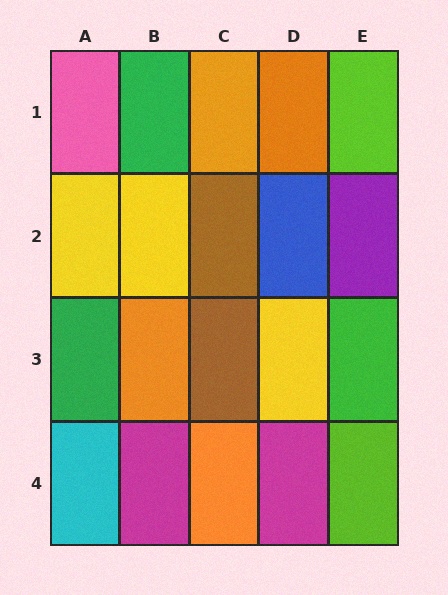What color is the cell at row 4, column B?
Magenta.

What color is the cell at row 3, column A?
Green.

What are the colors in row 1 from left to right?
Pink, green, orange, orange, lime.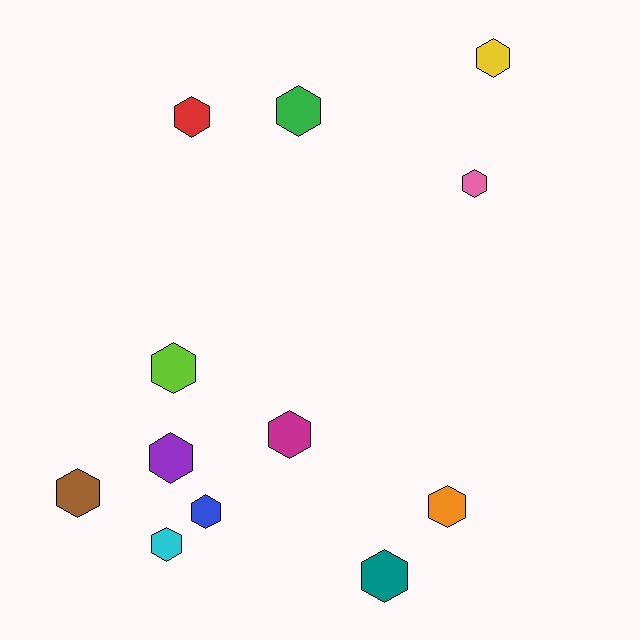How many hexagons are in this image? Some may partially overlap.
There are 12 hexagons.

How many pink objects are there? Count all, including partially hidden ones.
There is 1 pink object.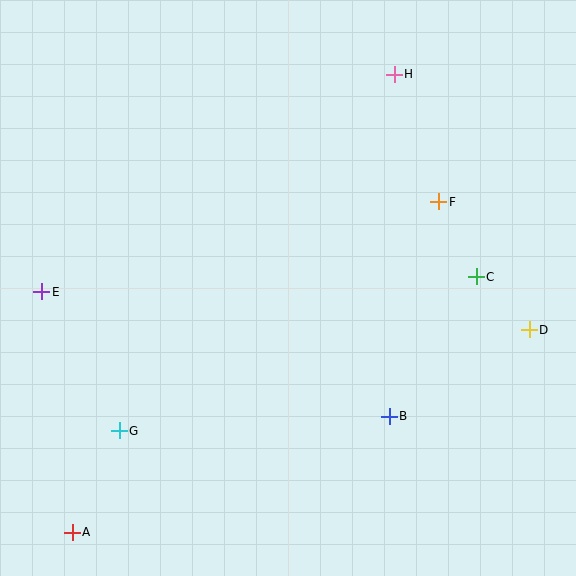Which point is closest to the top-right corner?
Point H is closest to the top-right corner.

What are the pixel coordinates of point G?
Point G is at (119, 431).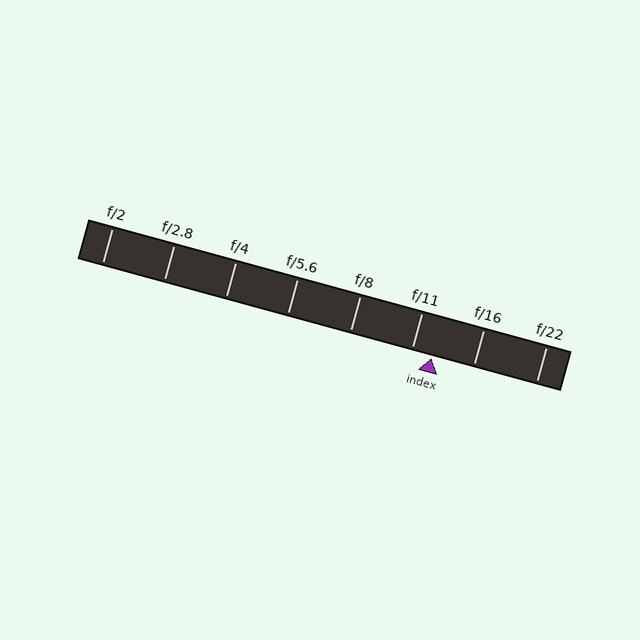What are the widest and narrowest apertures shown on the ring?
The widest aperture shown is f/2 and the narrowest is f/22.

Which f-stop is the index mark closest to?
The index mark is closest to f/11.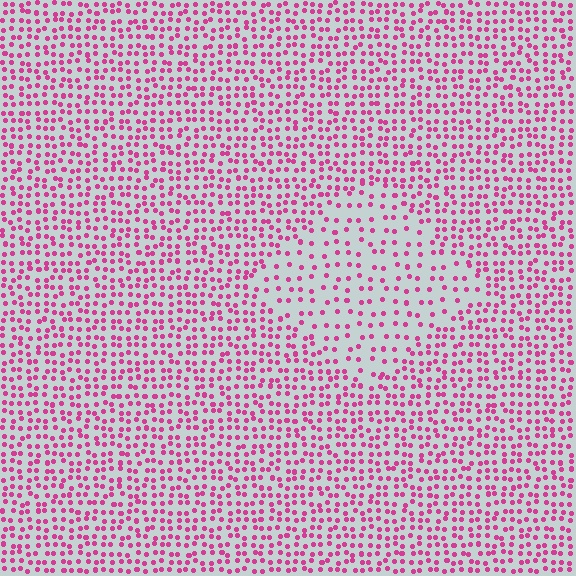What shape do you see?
I see a diamond.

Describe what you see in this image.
The image contains small magenta elements arranged at two different densities. A diamond-shaped region is visible where the elements are less densely packed than the surrounding area.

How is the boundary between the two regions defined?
The boundary is defined by a change in element density (approximately 2.0x ratio). All elements are the same color, size, and shape.